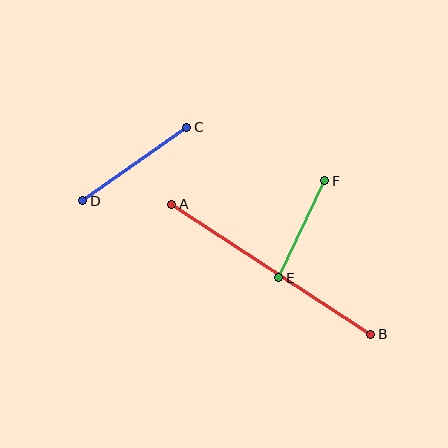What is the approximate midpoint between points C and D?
The midpoint is at approximately (135, 164) pixels.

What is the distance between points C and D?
The distance is approximately 127 pixels.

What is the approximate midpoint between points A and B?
The midpoint is at approximately (271, 269) pixels.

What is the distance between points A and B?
The distance is approximately 238 pixels.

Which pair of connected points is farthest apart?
Points A and B are farthest apart.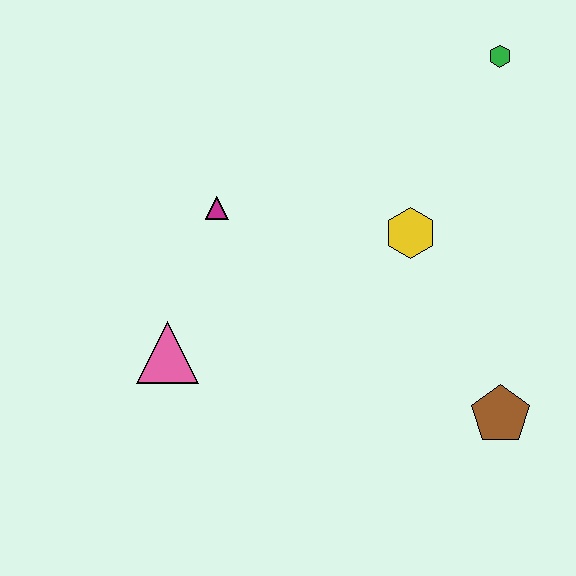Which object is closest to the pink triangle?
The magenta triangle is closest to the pink triangle.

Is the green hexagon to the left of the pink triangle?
No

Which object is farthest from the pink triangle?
The green hexagon is farthest from the pink triangle.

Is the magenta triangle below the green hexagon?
Yes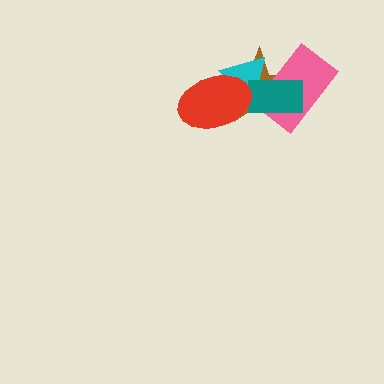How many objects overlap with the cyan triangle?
4 objects overlap with the cyan triangle.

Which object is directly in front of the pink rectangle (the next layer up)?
The cyan triangle is directly in front of the pink rectangle.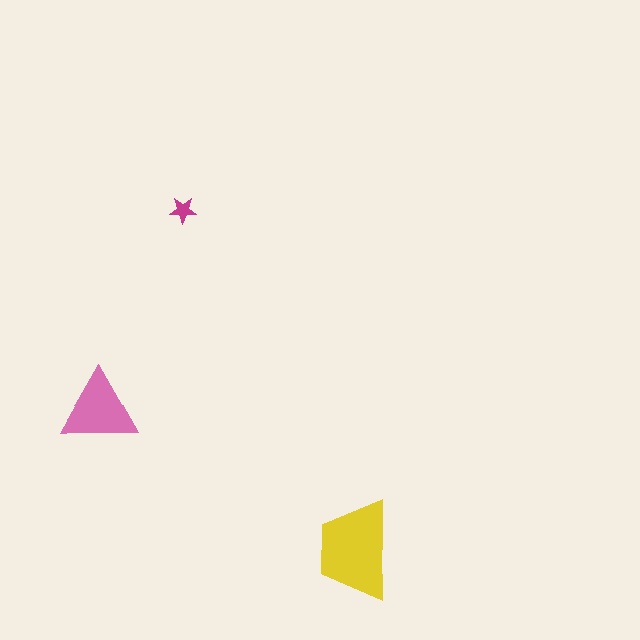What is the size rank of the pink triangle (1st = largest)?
2nd.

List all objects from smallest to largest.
The magenta star, the pink triangle, the yellow trapezoid.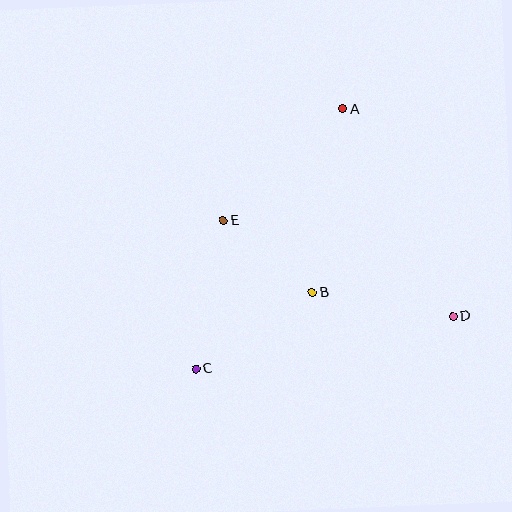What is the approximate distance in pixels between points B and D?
The distance between B and D is approximately 142 pixels.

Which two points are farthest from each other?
Points A and C are farthest from each other.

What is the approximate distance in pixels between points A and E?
The distance between A and E is approximately 163 pixels.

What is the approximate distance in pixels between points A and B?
The distance between A and B is approximately 186 pixels.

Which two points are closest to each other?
Points B and E are closest to each other.